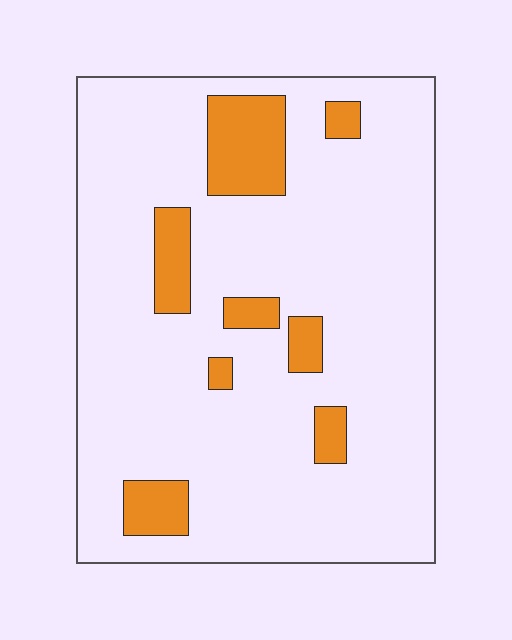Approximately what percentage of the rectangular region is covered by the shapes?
Approximately 15%.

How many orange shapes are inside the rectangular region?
8.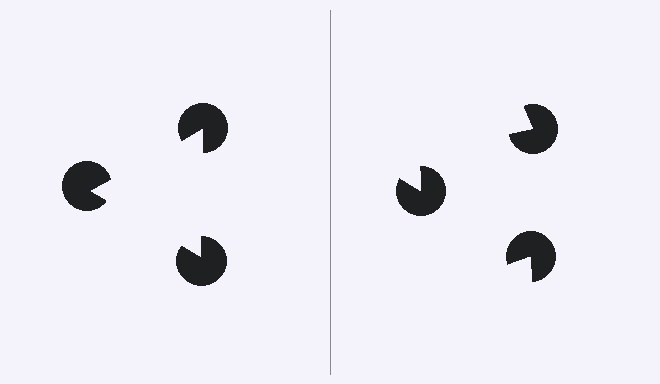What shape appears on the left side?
An illusory triangle.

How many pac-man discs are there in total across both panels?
6 — 3 on each side.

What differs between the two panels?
The pac-man discs are positioned identically on both sides; only the wedge orientations differ. On the left they align to a triangle; on the right they are misaligned.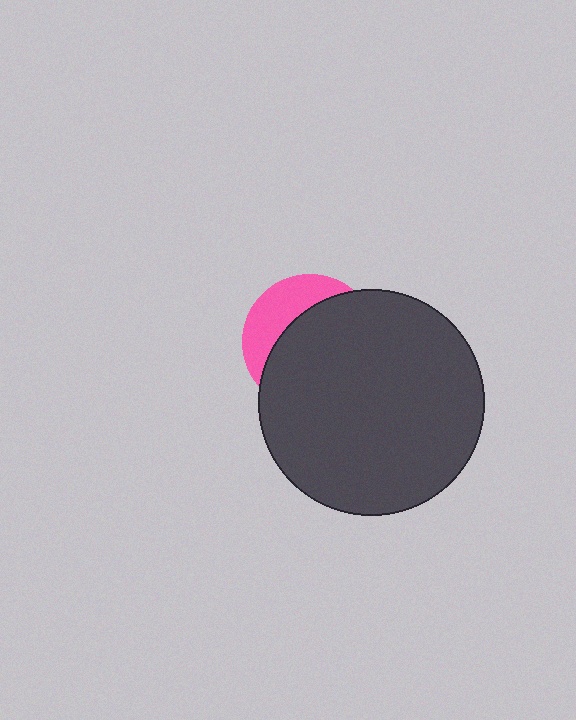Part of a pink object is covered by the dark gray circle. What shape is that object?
It is a circle.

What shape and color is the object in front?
The object in front is a dark gray circle.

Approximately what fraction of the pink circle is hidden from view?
Roughly 69% of the pink circle is hidden behind the dark gray circle.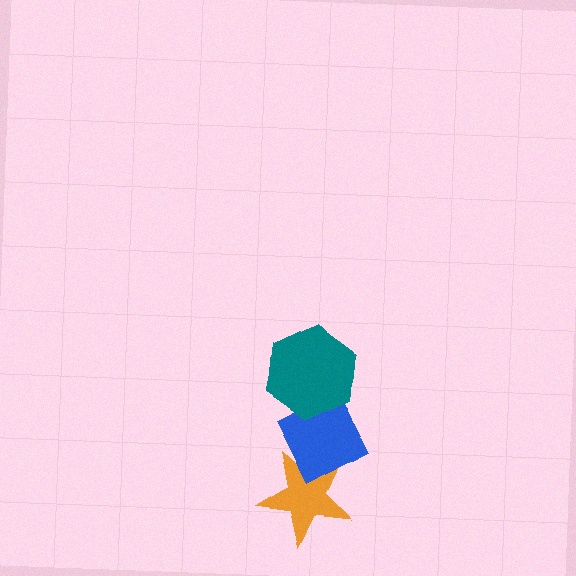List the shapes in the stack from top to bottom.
From top to bottom: the teal hexagon, the blue diamond, the orange star.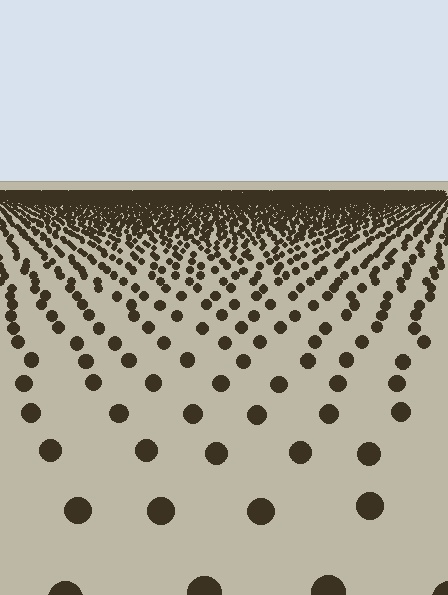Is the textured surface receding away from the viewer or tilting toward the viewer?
The surface is receding away from the viewer. Texture elements get smaller and denser toward the top.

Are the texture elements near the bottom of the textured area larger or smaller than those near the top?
Larger. Near the bottom, elements are closer to the viewer and appear at a bigger on-screen size.